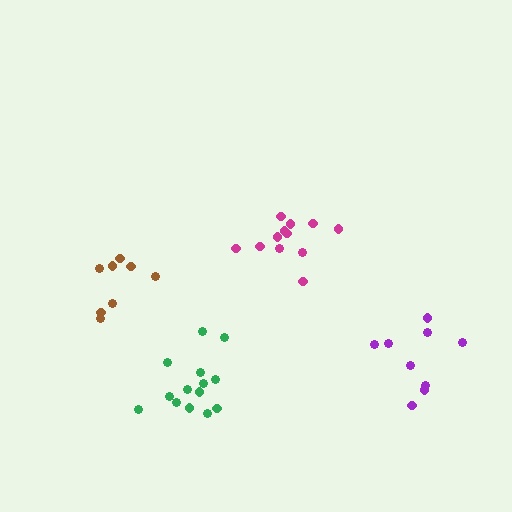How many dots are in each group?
Group 1: 8 dots, Group 2: 14 dots, Group 3: 9 dots, Group 4: 12 dots (43 total).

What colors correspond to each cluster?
The clusters are colored: brown, green, purple, magenta.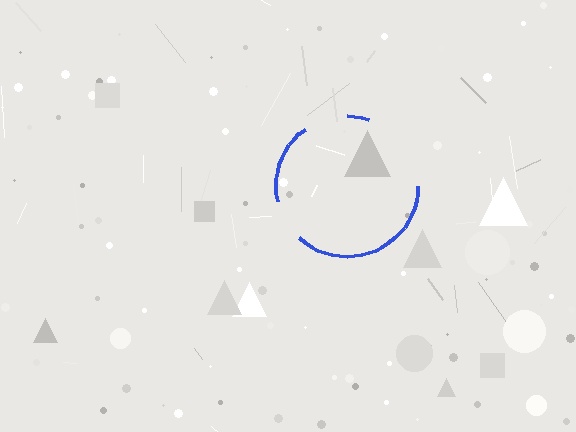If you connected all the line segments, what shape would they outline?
They would outline a circle.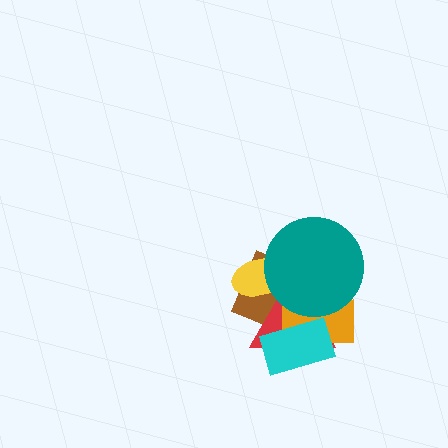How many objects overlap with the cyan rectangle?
3 objects overlap with the cyan rectangle.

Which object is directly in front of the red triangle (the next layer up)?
The orange rectangle is directly in front of the red triangle.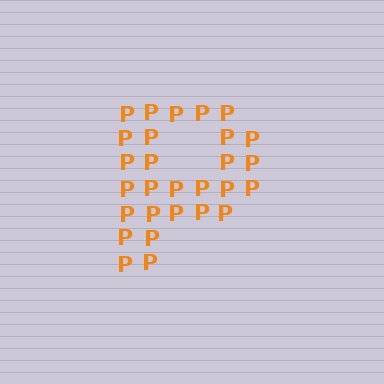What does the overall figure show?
The overall figure shows the letter P.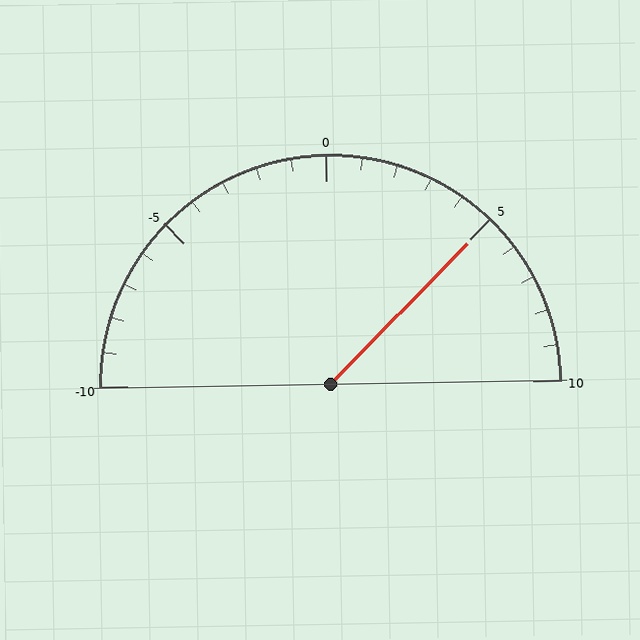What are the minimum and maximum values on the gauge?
The gauge ranges from -10 to 10.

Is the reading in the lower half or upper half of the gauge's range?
The reading is in the upper half of the range (-10 to 10).